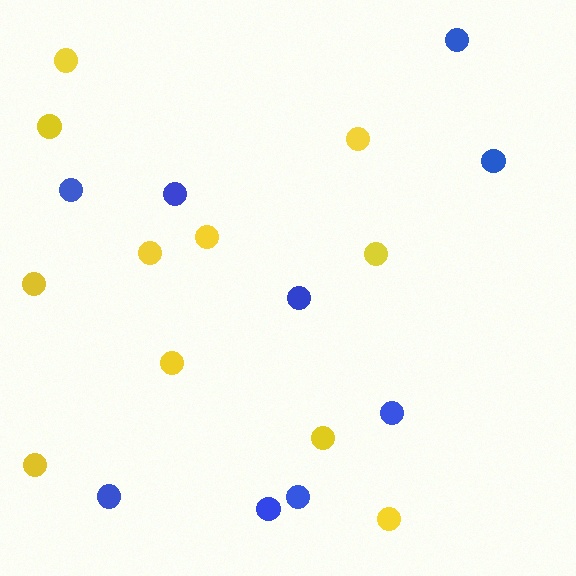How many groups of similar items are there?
There are 2 groups: one group of blue circles (9) and one group of yellow circles (11).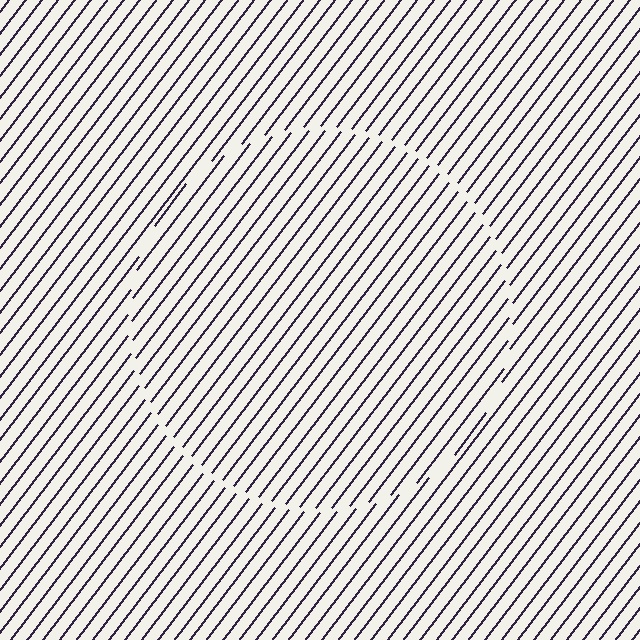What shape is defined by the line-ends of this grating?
An illusory circle. The interior of the shape contains the same grating, shifted by half a period — the contour is defined by the phase discontinuity where line-ends from the inner and outer gratings abut.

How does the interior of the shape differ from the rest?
The interior of the shape contains the same grating, shifted by half a period — the contour is defined by the phase discontinuity where line-ends from the inner and outer gratings abut.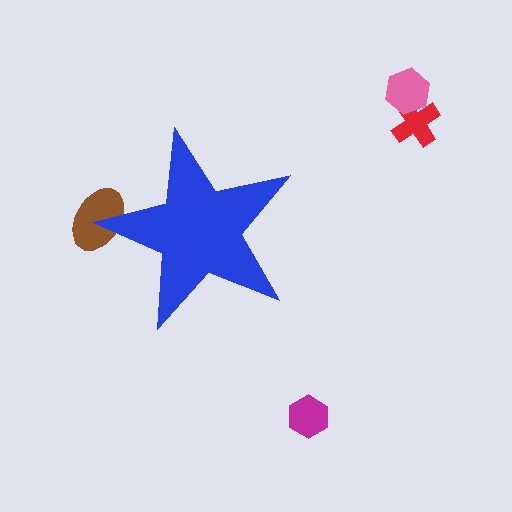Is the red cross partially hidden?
No, the red cross is fully visible.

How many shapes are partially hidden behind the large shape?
1 shape is partially hidden.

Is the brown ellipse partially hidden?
Yes, the brown ellipse is partially hidden behind the blue star.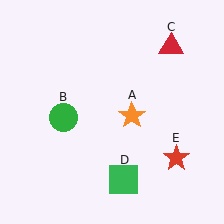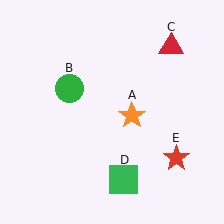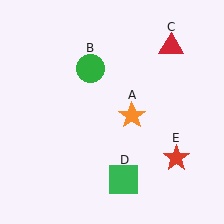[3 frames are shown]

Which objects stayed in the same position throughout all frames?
Orange star (object A) and red triangle (object C) and green square (object D) and red star (object E) remained stationary.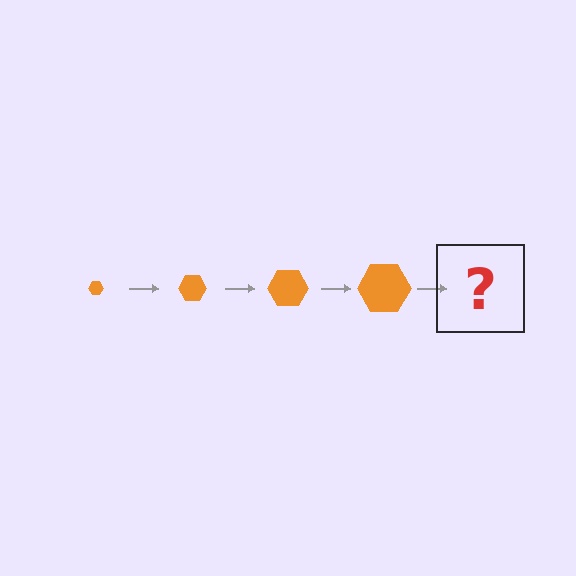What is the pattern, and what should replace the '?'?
The pattern is that the hexagon gets progressively larger each step. The '?' should be an orange hexagon, larger than the previous one.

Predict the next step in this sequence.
The next step is an orange hexagon, larger than the previous one.